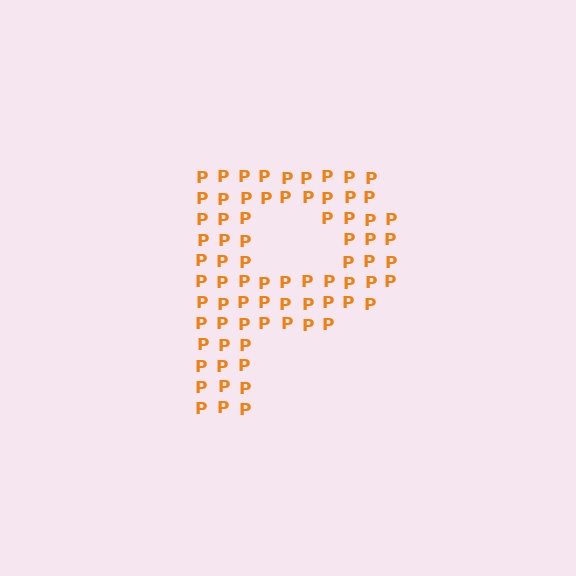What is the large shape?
The large shape is the letter P.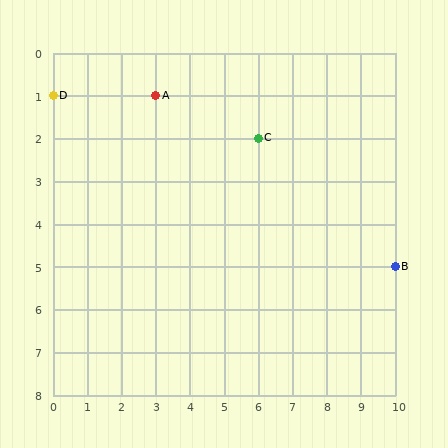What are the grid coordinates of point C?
Point C is at grid coordinates (6, 2).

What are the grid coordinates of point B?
Point B is at grid coordinates (10, 5).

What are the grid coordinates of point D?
Point D is at grid coordinates (0, 1).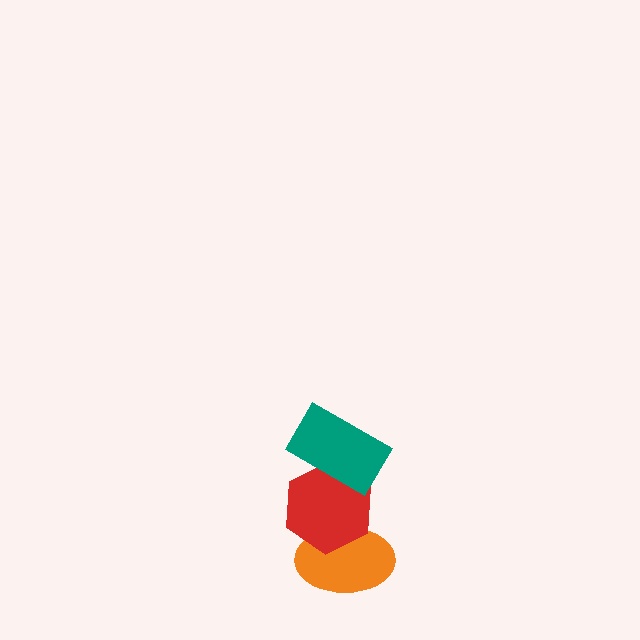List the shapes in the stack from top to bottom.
From top to bottom: the teal rectangle, the red hexagon, the orange ellipse.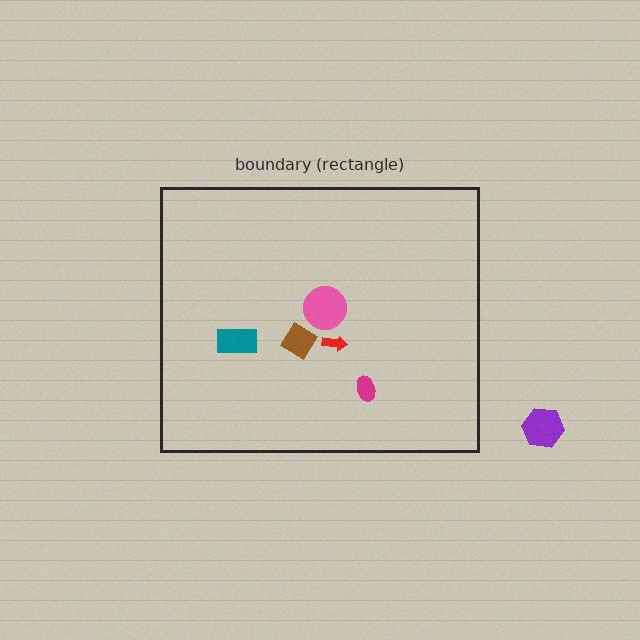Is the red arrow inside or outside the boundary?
Inside.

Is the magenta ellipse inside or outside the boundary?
Inside.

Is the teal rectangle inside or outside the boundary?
Inside.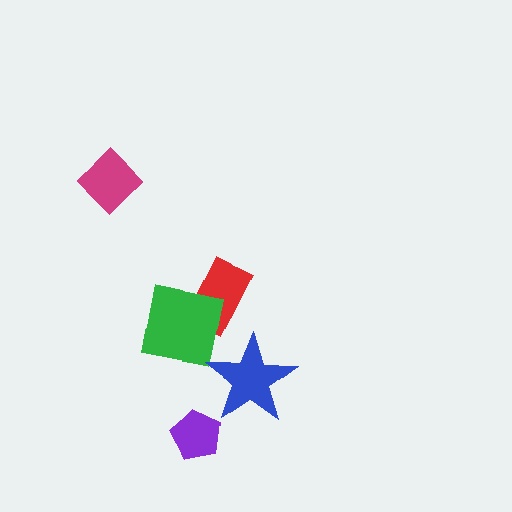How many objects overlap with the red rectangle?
1 object overlaps with the red rectangle.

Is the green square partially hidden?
Yes, it is partially covered by another shape.